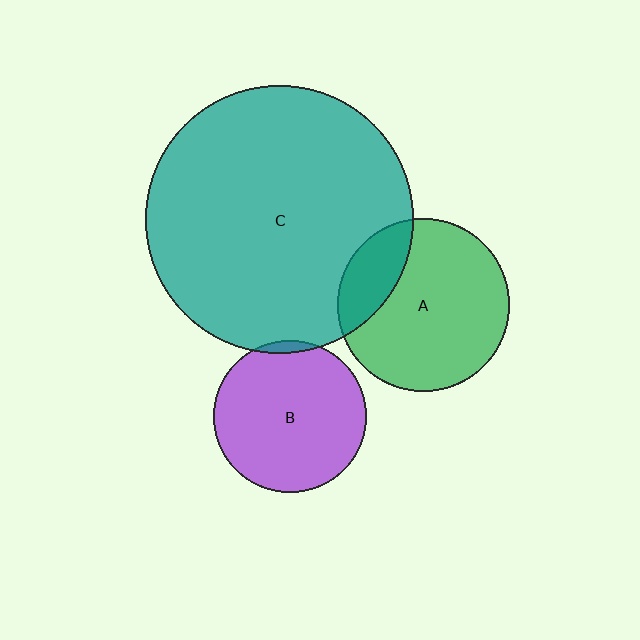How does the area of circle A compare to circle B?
Approximately 1.3 times.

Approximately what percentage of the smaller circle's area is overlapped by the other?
Approximately 5%.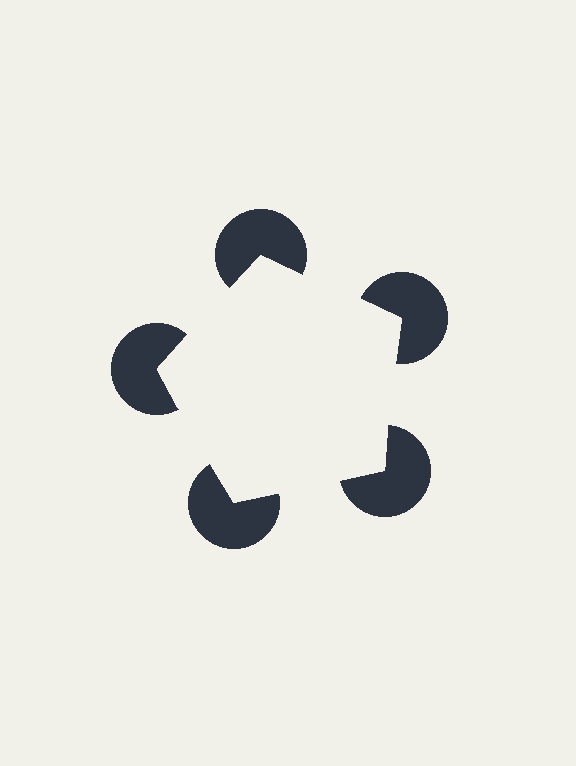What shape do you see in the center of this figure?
An illusory pentagon — its edges are inferred from the aligned wedge cuts in the pac-man discs, not physically drawn.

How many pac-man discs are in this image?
There are 5 — one at each vertex of the illusory pentagon.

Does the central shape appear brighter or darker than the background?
It typically appears slightly brighter than the background, even though no actual brightness change is drawn.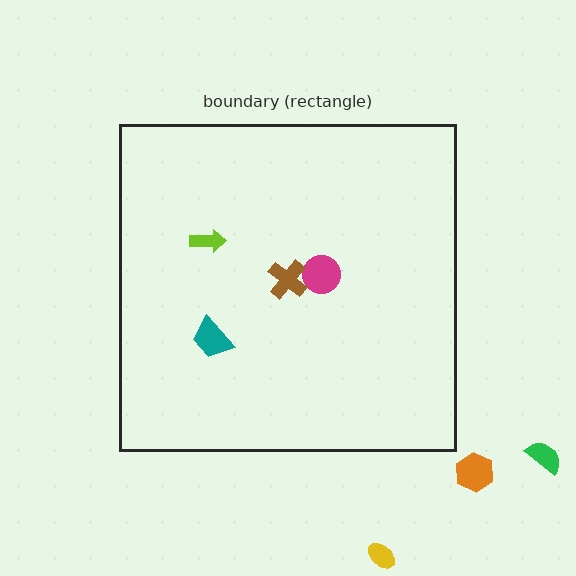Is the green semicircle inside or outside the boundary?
Outside.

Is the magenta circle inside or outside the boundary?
Inside.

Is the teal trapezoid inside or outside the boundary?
Inside.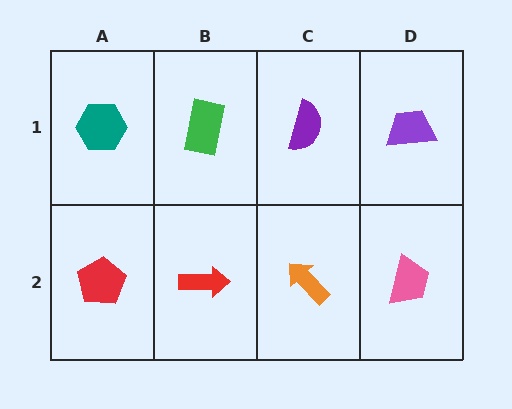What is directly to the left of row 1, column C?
A green rectangle.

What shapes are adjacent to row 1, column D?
A pink trapezoid (row 2, column D), a purple semicircle (row 1, column C).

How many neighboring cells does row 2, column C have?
3.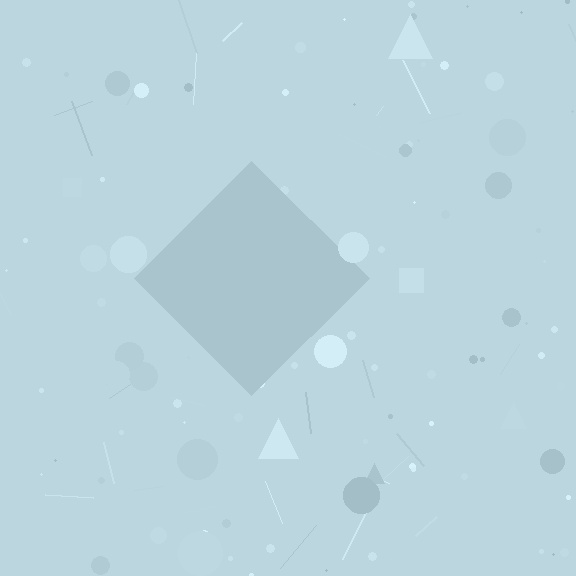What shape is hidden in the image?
A diamond is hidden in the image.